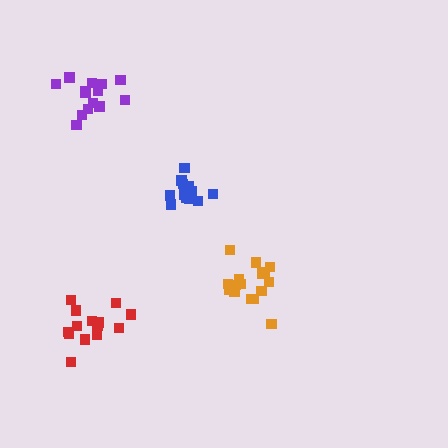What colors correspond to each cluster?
The clusters are colored: blue, red, orange, purple.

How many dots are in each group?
Group 1: 12 dots, Group 2: 14 dots, Group 3: 16 dots, Group 4: 14 dots (56 total).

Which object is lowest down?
The red cluster is bottommost.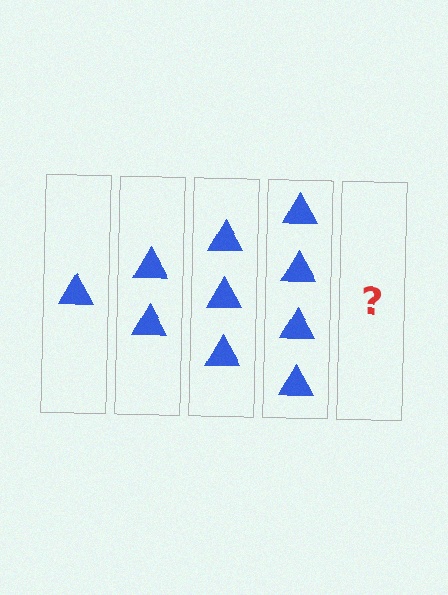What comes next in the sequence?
The next element should be 5 triangles.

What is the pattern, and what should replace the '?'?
The pattern is that each step adds one more triangle. The '?' should be 5 triangles.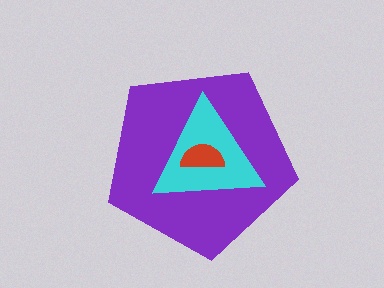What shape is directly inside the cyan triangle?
The red semicircle.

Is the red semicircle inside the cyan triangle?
Yes.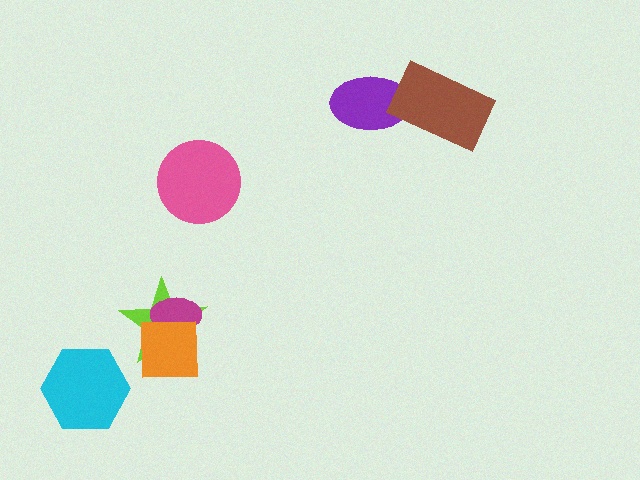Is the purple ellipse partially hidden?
Yes, it is partially covered by another shape.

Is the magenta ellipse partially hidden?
Yes, it is partially covered by another shape.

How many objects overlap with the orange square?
2 objects overlap with the orange square.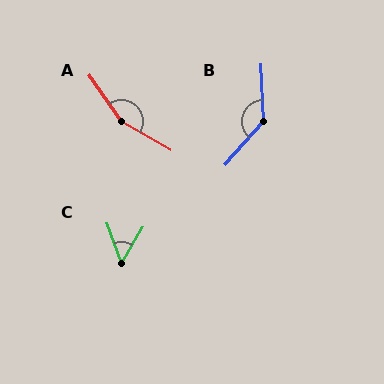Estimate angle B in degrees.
Approximately 136 degrees.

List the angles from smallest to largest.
C (50°), B (136°), A (156°).